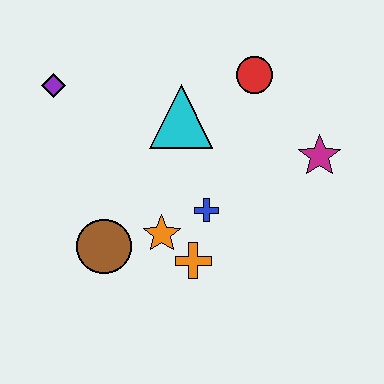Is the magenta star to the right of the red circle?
Yes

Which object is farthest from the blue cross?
The purple diamond is farthest from the blue cross.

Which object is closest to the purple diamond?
The cyan triangle is closest to the purple diamond.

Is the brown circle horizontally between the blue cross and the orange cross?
No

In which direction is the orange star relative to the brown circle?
The orange star is to the right of the brown circle.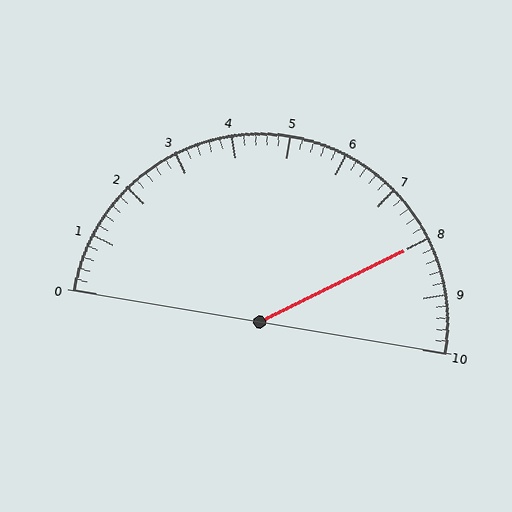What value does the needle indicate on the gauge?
The needle indicates approximately 8.0.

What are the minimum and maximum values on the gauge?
The gauge ranges from 0 to 10.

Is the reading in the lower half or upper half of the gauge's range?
The reading is in the upper half of the range (0 to 10).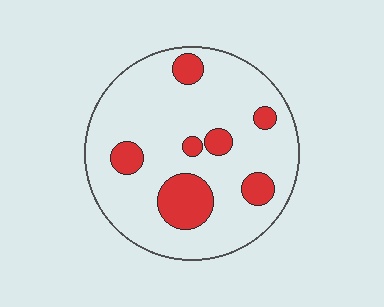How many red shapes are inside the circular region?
7.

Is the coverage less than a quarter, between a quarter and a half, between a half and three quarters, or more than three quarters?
Less than a quarter.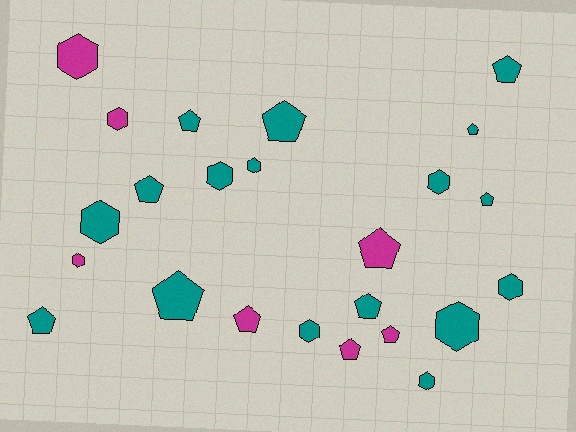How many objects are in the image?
There are 24 objects.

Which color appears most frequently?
Teal, with 17 objects.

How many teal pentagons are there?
There are 9 teal pentagons.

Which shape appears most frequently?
Pentagon, with 13 objects.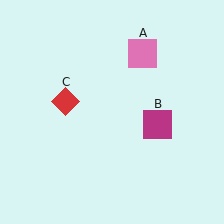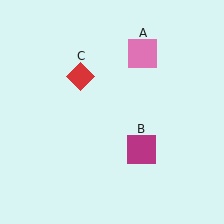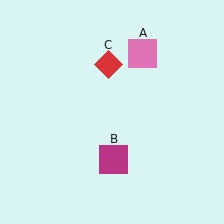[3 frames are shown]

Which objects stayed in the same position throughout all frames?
Pink square (object A) remained stationary.